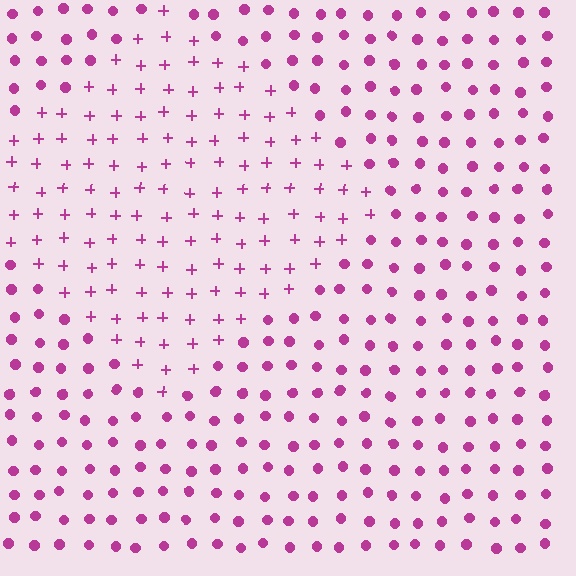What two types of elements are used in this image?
The image uses plus signs inside the diamond region and circles outside it.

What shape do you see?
I see a diamond.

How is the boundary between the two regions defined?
The boundary is defined by a change in element shape: plus signs inside vs. circles outside. All elements share the same color and spacing.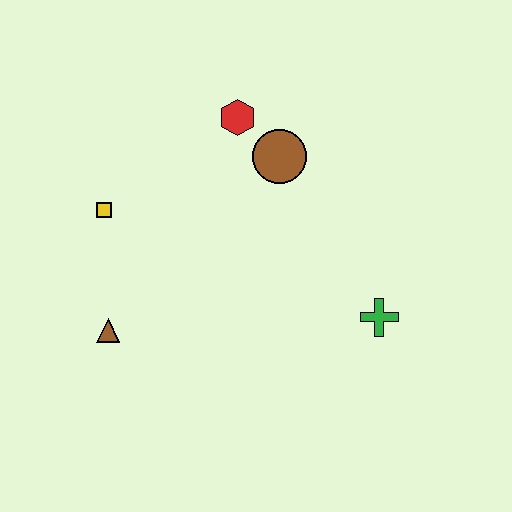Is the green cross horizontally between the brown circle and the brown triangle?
No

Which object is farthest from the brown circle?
The brown triangle is farthest from the brown circle.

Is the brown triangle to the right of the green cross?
No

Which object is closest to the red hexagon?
The brown circle is closest to the red hexagon.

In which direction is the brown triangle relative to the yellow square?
The brown triangle is below the yellow square.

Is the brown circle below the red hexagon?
Yes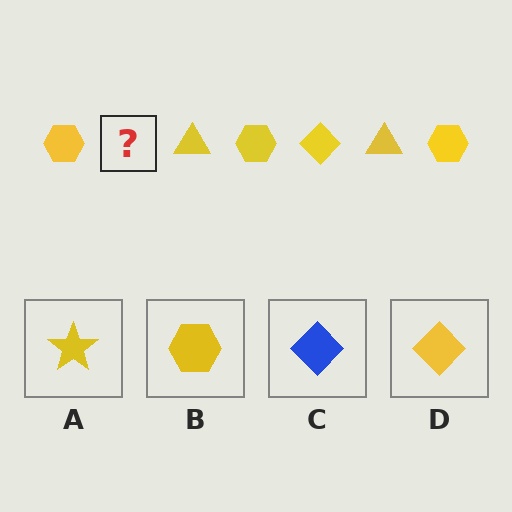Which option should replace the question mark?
Option D.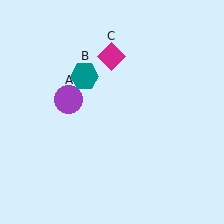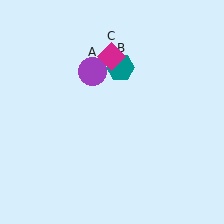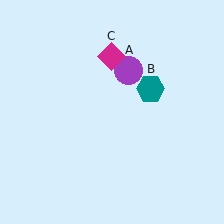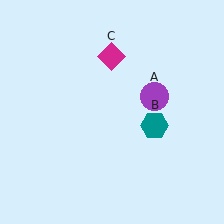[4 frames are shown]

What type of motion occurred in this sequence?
The purple circle (object A), teal hexagon (object B) rotated clockwise around the center of the scene.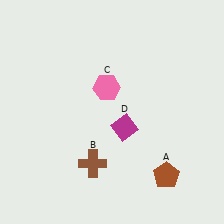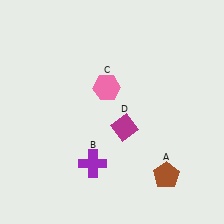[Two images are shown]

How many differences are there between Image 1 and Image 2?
There is 1 difference between the two images.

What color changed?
The cross (B) changed from brown in Image 1 to purple in Image 2.